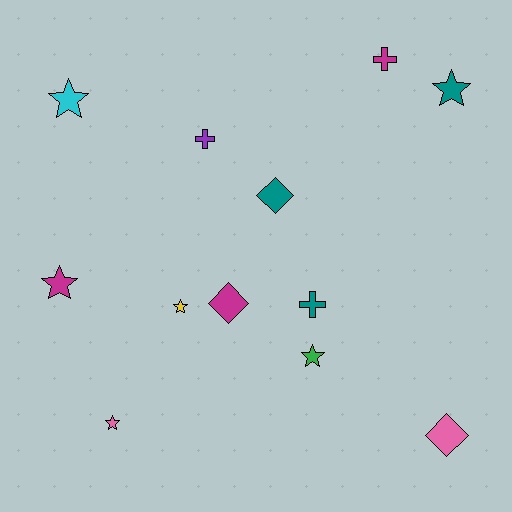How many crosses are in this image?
There are 3 crosses.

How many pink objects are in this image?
There are 2 pink objects.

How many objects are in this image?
There are 12 objects.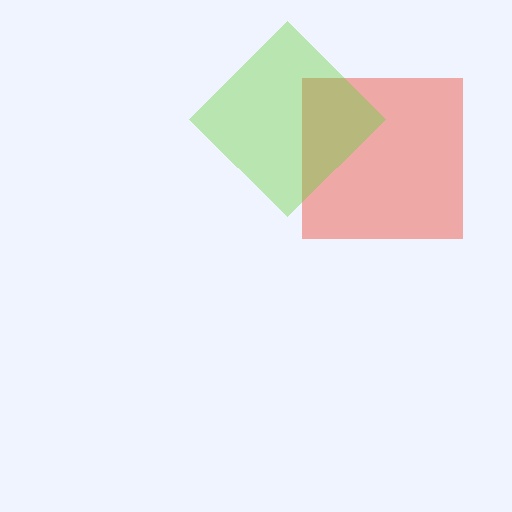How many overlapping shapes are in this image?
There are 2 overlapping shapes in the image.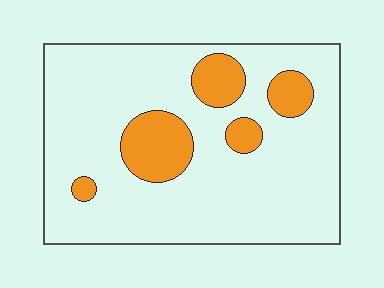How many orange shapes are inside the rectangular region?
5.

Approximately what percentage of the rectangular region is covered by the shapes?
Approximately 15%.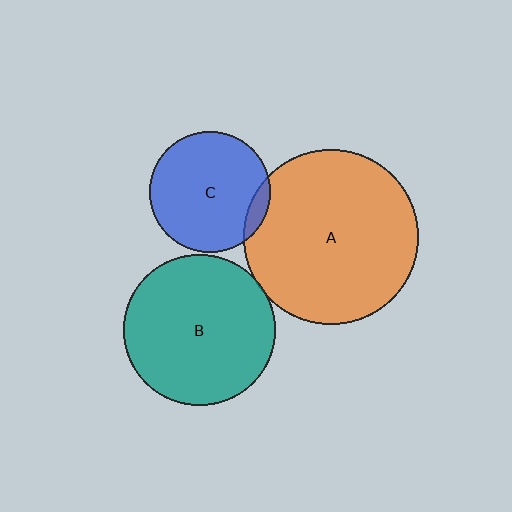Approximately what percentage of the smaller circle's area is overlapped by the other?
Approximately 5%.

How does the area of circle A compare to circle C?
Approximately 2.1 times.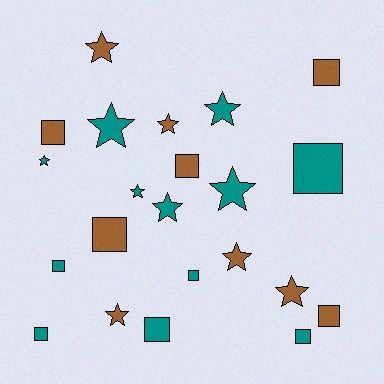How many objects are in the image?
There are 22 objects.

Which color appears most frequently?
Teal, with 12 objects.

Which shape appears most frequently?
Square, with 11 objects.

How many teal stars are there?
There are 6 teal stars.